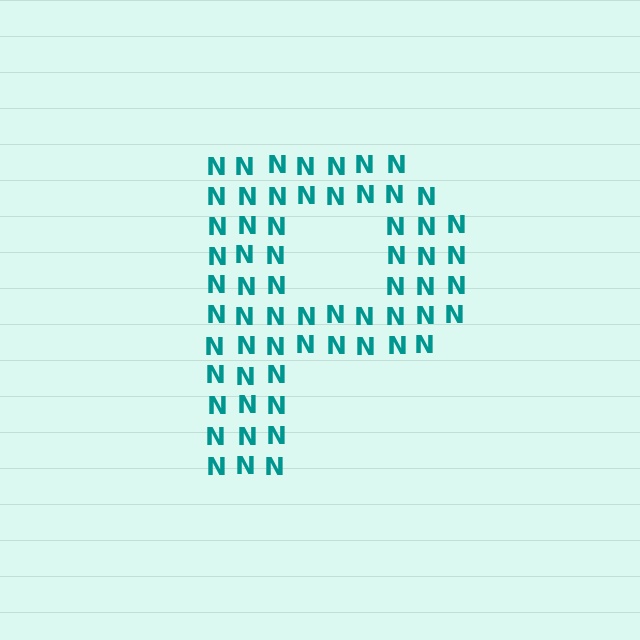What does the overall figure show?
The overall figure shows the letter P.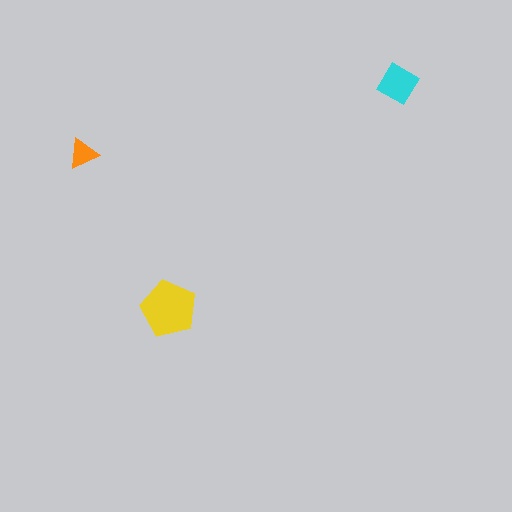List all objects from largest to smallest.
The yellow pentagon, the cyan diamond, the orange triangle.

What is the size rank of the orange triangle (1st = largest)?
3rd.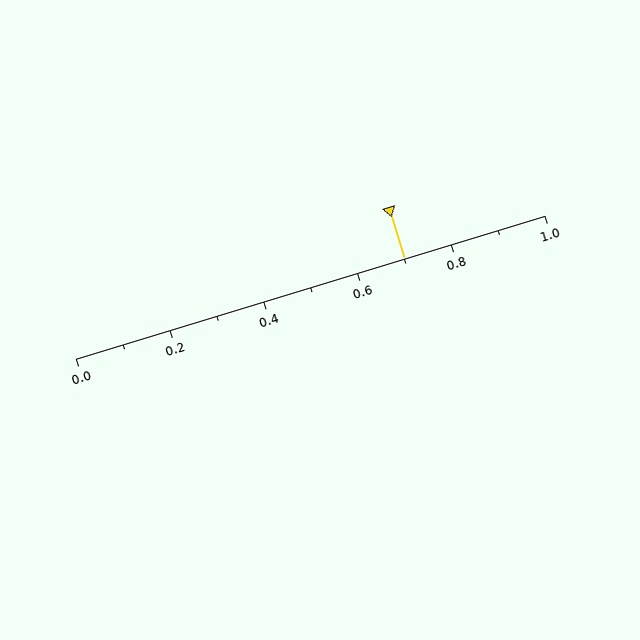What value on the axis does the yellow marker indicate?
The marker indicates approximately 0.7.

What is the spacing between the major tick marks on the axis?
The major ticks are spaced 0.2 apart.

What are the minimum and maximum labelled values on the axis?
The axis runs from 0.0 to 1.0.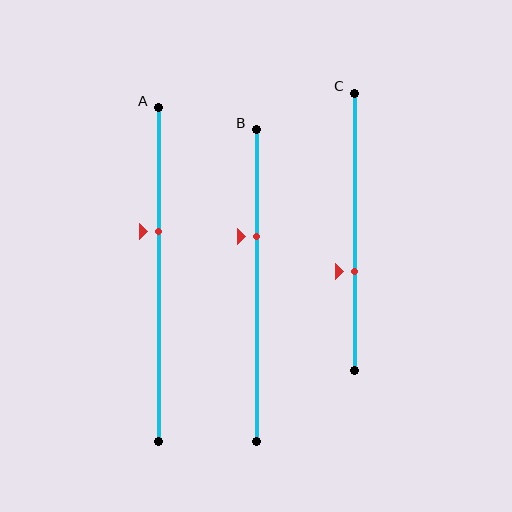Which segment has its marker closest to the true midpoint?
Segment A has its marker closest to the true midpoint.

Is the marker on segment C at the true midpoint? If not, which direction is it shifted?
No, the marker on segment C is shifted downward by about 14% of the segment length.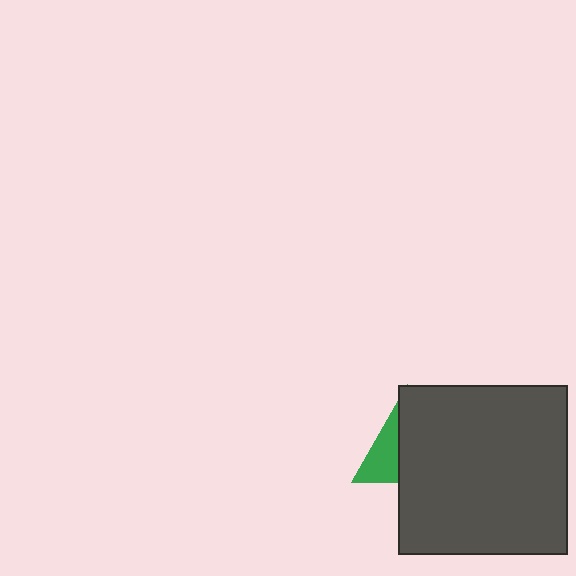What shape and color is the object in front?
The object in front is a dark gray square.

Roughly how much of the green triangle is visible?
A small part of it is visible (roughly 34%).